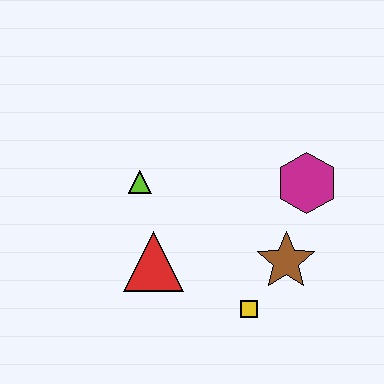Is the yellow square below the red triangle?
Yes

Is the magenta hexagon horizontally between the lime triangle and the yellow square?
No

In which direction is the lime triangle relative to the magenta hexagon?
The lime triangle is to the left of the magenta hexagon.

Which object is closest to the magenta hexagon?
The brown star is closest to the magenta hexagon.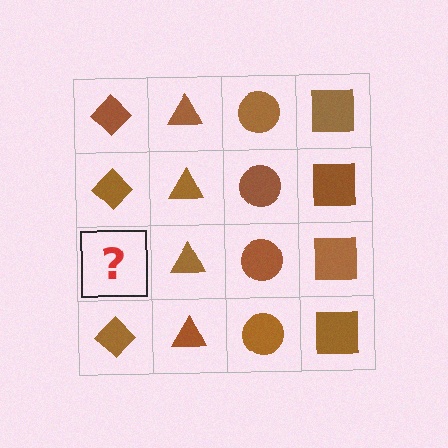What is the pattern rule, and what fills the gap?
The rule is that each column has a consistent shape. The gap should be filled with a brown diamond.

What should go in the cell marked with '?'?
The missing cell should contain a brown diamond.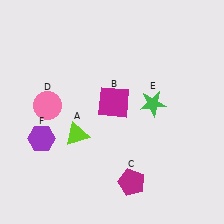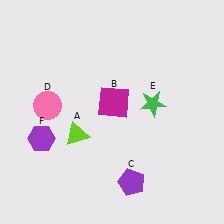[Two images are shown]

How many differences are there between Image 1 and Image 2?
There is 1 difference between the two images.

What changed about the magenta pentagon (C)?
In Image 1, C is magenta. In Image 2, it changed to purple.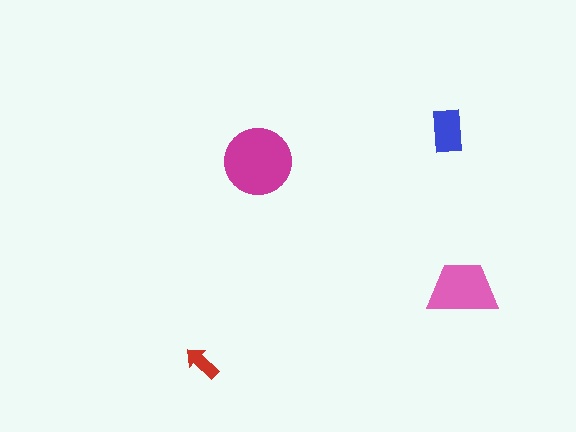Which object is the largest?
The magenta circle.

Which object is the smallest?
The red arrow.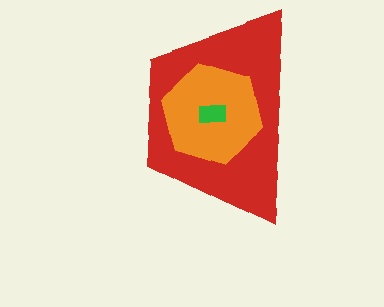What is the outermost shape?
The red trapezoid.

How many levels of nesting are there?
3.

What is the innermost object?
The green rectangle.